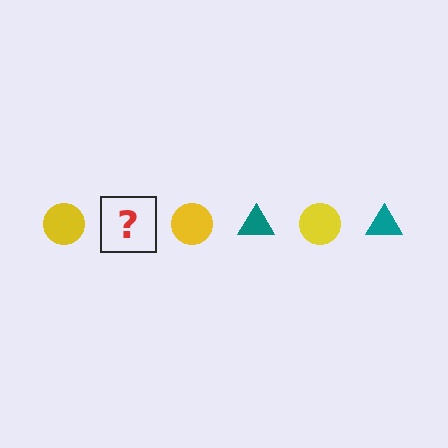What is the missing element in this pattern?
The missing element is a teal triangle.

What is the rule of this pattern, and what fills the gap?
The rule is that the pattern alternates between yellow circle and teal triangle. The gap should be filled with a teal triangle.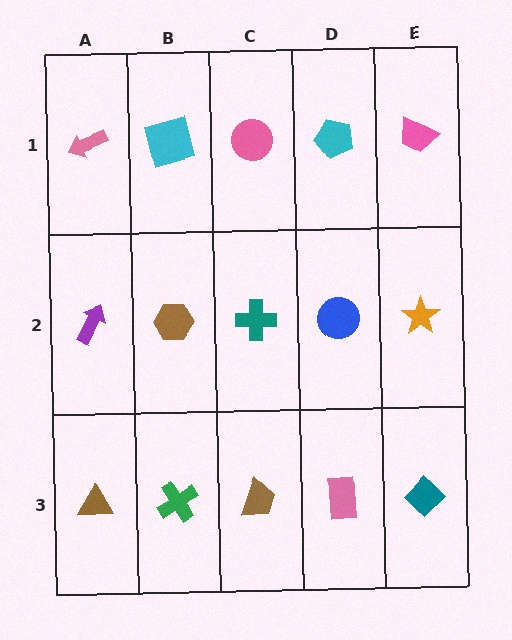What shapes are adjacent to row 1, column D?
A blue circle (row 2, column D), a pink circle (row 1, column C), a pink trapezoid (row 1, column E).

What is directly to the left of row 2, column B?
A purple arrow.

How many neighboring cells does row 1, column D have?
3.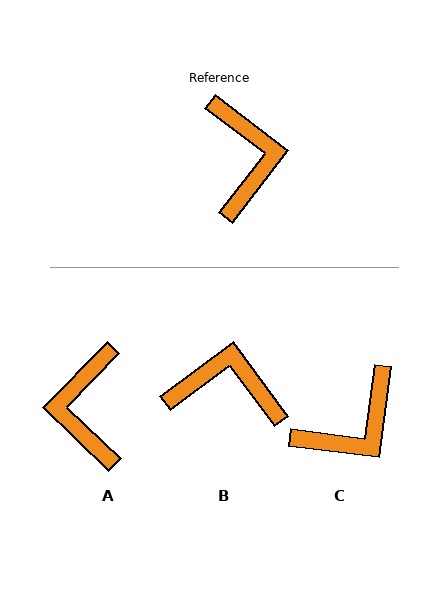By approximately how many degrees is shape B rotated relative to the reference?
Approximately 74 degrees counter-clockwise.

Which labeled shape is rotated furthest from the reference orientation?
A, about 173 degrees away.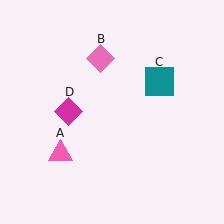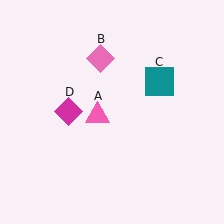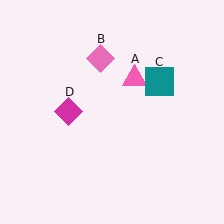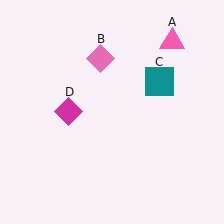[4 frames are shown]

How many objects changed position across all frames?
1 object changed position: pink triangle (object A).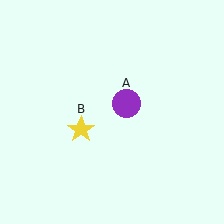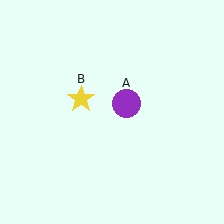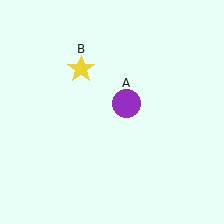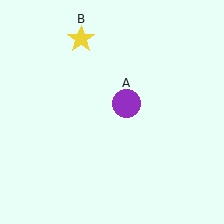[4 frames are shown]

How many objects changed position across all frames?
1 object changed position: yellow star (object B).